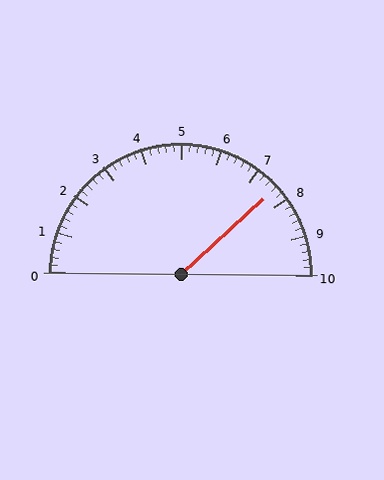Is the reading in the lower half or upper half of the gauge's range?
The reading is in the upper half of the range (0 to 10).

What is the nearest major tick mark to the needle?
The nearest major tick mark is 8.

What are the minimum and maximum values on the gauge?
The gauge ranges from 0 to 10.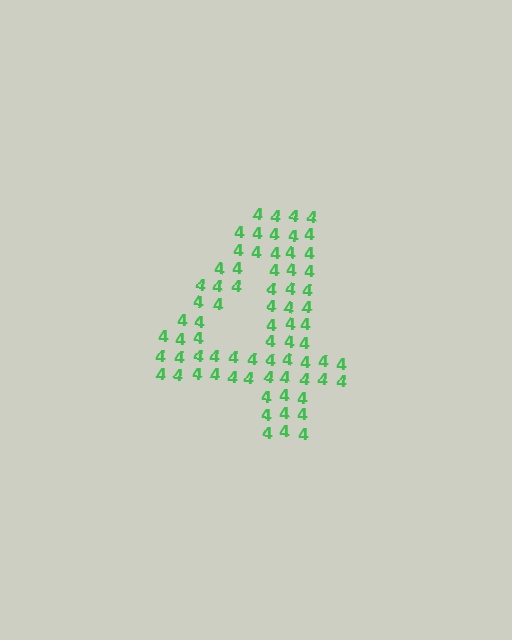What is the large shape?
The large shape is the digit 4.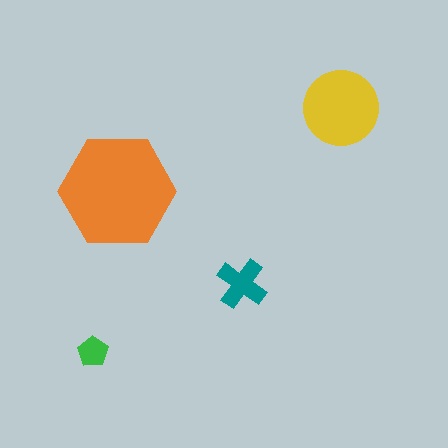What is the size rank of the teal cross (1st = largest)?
3rd.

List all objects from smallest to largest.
The green pentagon, the teal cross, the yellow circle, the orange hexagon.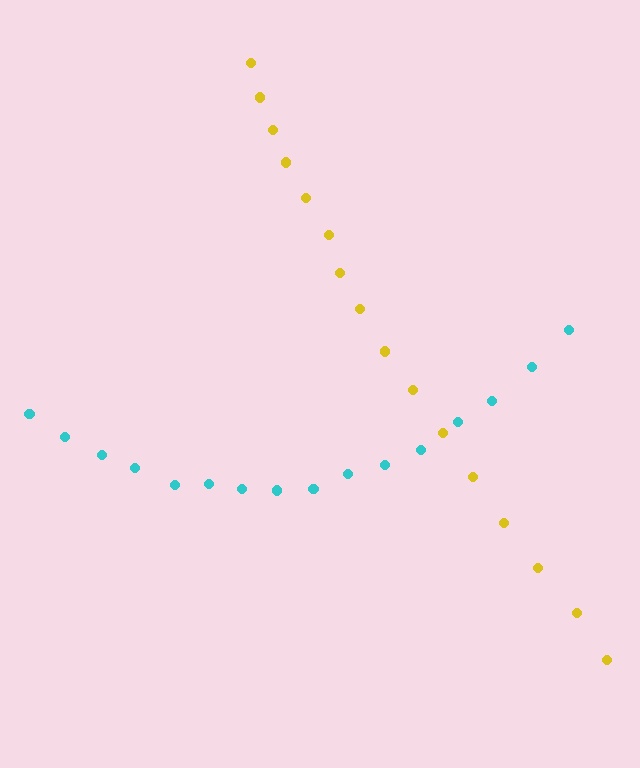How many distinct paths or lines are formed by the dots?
There are 2 distinct paths.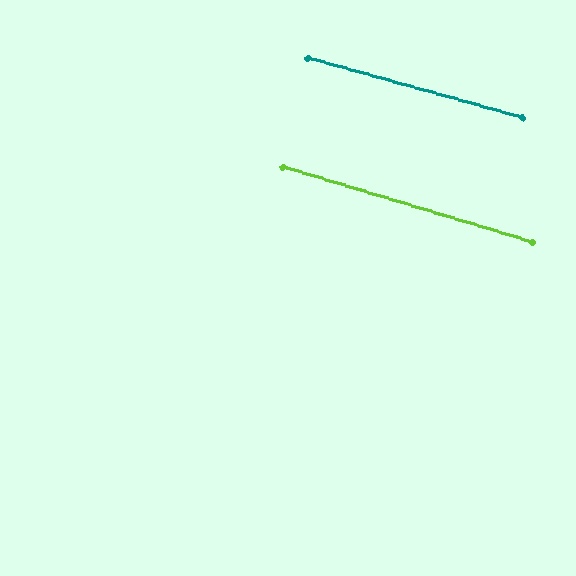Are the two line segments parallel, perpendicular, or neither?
Parallel — their directions differ by only 1.2°.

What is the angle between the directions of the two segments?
Approximately 1 degree.